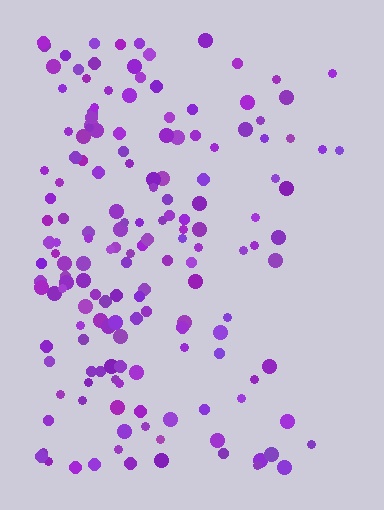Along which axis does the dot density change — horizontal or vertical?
Horizontal.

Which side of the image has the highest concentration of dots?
The left.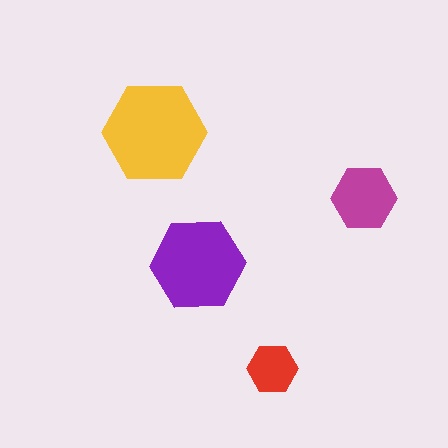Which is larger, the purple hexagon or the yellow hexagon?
The yellow one.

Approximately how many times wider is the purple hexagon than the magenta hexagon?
About 1.5 times wider.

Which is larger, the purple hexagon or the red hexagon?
The purple one.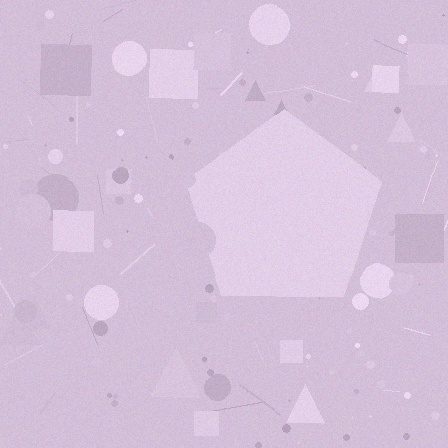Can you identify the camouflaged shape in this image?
The camouflaged shape is a pentagon.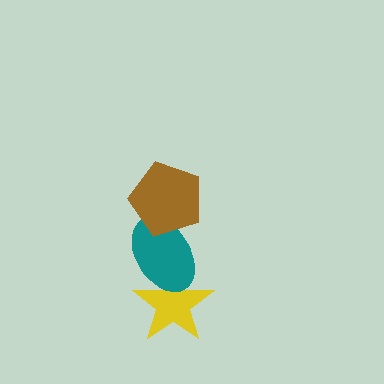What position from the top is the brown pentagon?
The brown pentagon is 1st from the top.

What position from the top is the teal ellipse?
The teal ellipse is 2nd from the top.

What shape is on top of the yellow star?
The teal ellipse is on top of the yellow star.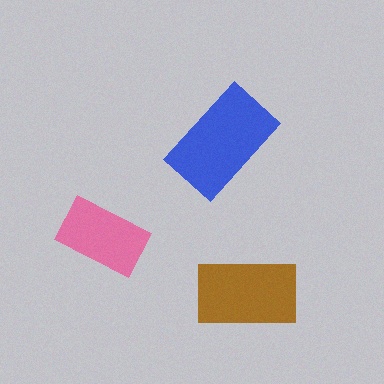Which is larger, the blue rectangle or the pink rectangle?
The blue one.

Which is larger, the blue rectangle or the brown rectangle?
The blue one.